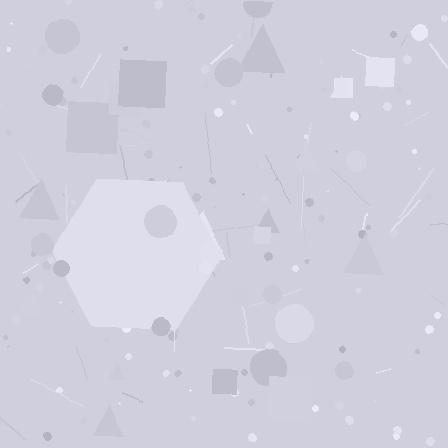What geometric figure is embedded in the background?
A hexagon is embedded in the background.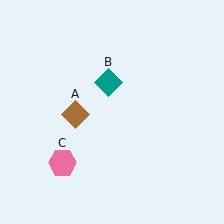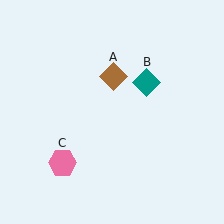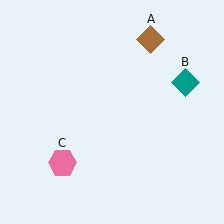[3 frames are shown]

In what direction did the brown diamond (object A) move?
The brown diamond (object A) moved up and to the right.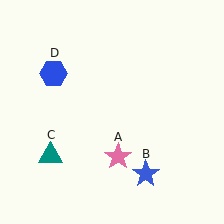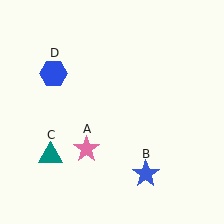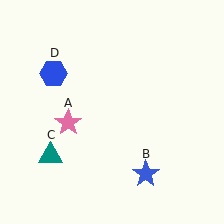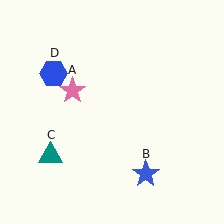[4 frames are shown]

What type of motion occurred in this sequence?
The pink star (object A) rotated clockwise around the center of the scene.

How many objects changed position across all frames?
1 object changed position: pink star (object A).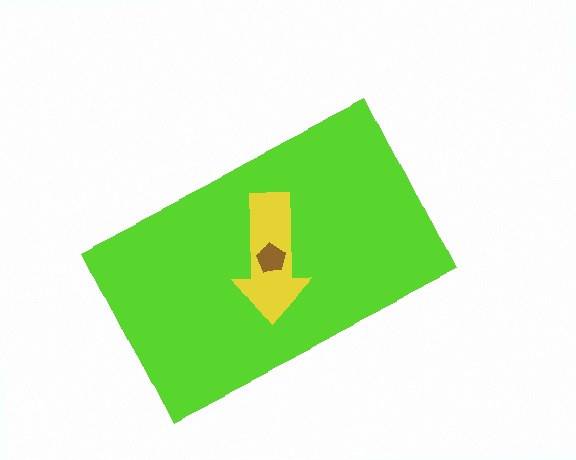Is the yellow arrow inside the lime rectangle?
Yes.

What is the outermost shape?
The lime rectangle.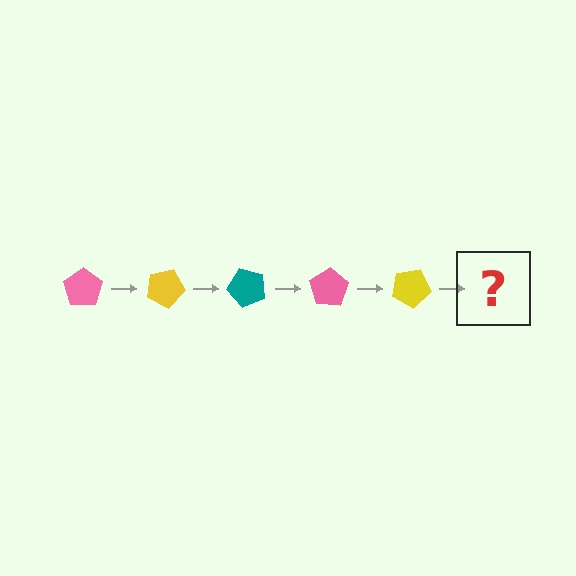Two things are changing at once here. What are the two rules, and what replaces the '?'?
The two rules are that it rotates 25 degrees each step and the color cycles through pink, yellow, and teal. The '?' should be a teal pentagon, rotated 125 degrees from the start.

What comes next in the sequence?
The next element should be a teal pentagon, rotated 125 degrees from the start.